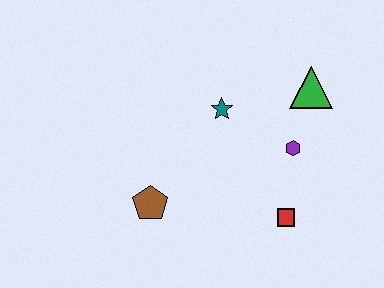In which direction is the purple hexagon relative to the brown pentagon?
The purple hexagon is to the right of the brown pentagon.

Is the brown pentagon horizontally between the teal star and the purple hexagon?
No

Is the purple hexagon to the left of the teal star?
No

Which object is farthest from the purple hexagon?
The brown pentagon is farthest from the purple hexagon.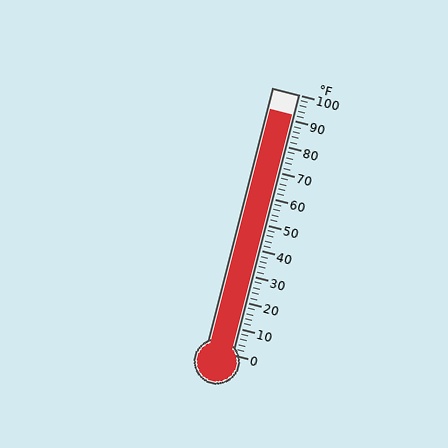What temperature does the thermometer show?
The thermometer shows approximately 92°F.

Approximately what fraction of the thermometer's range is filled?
The thermometer is filled to approximately 90% of its range.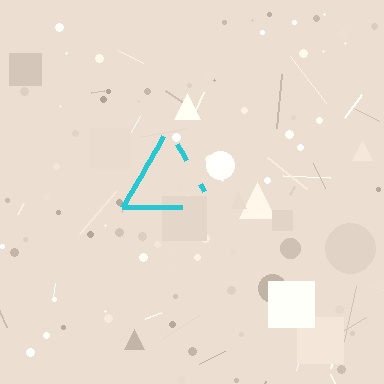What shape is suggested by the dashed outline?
The dashed outline suggests a triangle.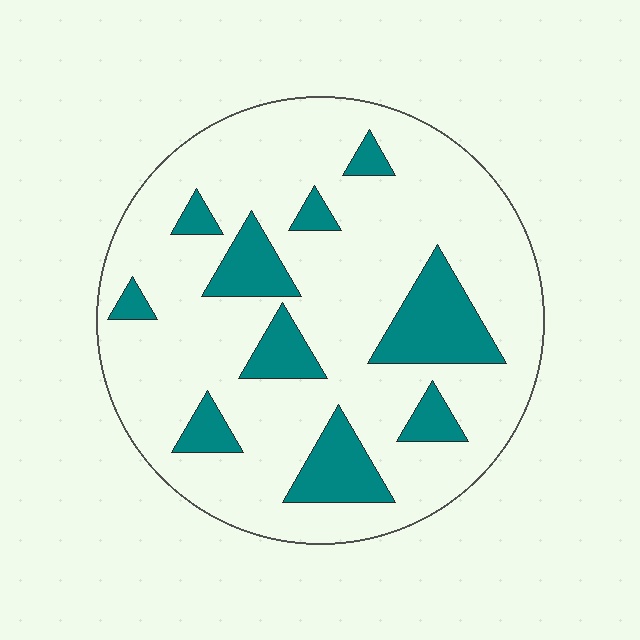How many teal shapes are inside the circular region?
10.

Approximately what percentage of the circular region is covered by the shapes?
Approximately 20%.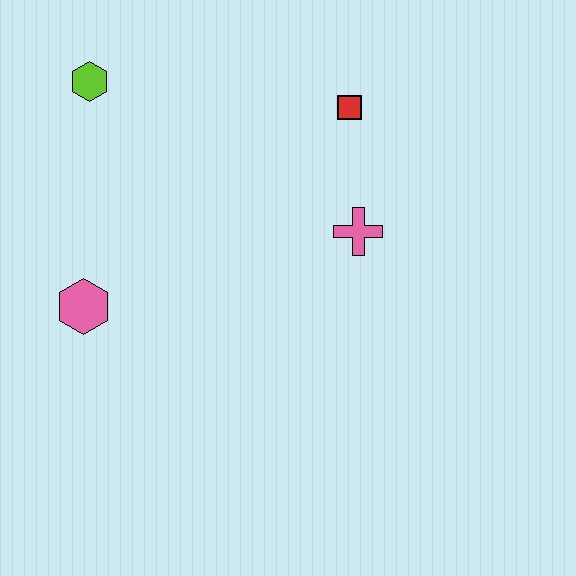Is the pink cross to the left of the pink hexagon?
No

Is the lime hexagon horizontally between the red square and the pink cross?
No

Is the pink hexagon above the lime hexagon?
No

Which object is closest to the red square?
The pink cross is closest to the red square.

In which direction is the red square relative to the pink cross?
The red square is above the pink cross.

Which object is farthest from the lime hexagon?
The pink cross is farthest from the lime hexagon.